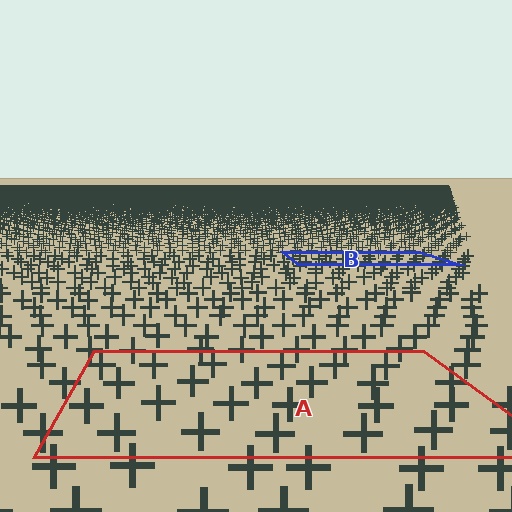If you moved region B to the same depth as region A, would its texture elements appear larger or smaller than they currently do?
They would appear larger. At a closer depth, the same texture elements are projected at a bigger on-screen size.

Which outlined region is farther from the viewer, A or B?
Region B is farther from the viewer — the texture elements inside it appear smaller and more densely packed.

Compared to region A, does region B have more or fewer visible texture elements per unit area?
Region B has more texture elements per unit area — they are packed more densely because it is farther away.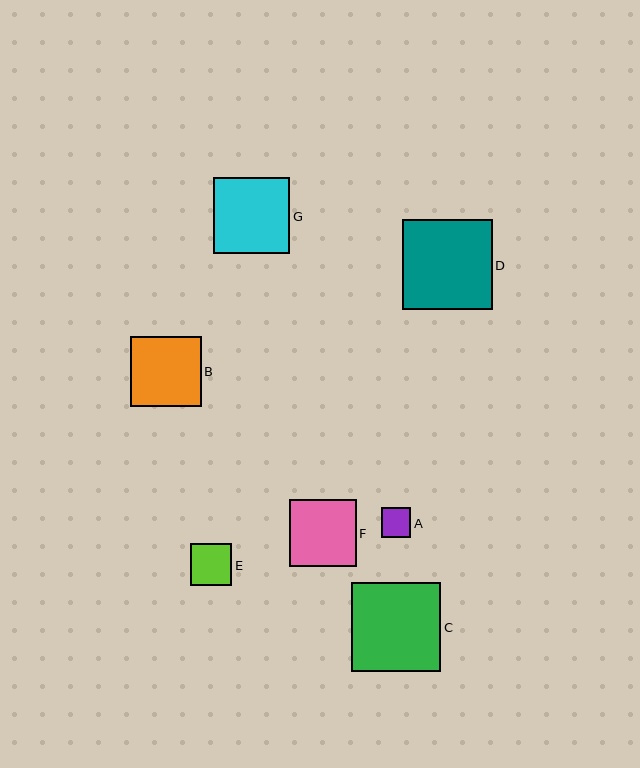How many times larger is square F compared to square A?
Square F is approximately 2.3 times the size of square A.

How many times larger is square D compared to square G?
Square D is approximately 1.2 times the size of square G.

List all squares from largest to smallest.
From largest to smallest: D, C, G, B, F, E, A.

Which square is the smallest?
Square A is the smallest with a size of approximately 29 pixels.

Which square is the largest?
Square D is the largest with a size of approximately 90 pixels.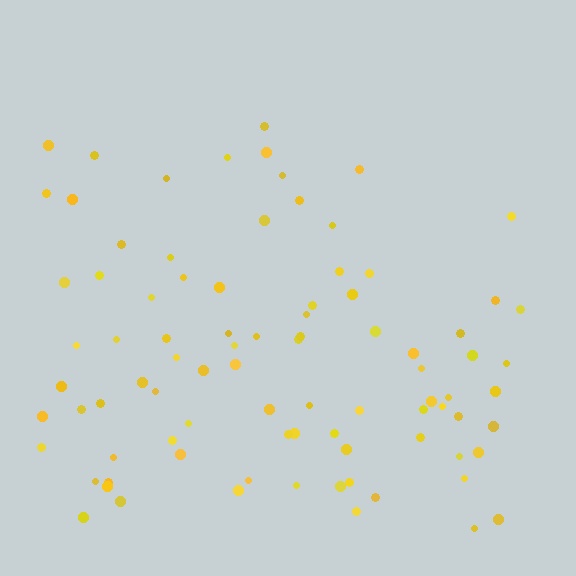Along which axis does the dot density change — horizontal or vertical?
Vertical.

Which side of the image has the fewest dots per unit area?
The top.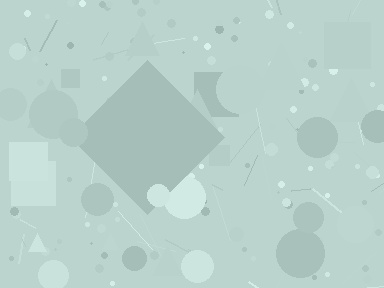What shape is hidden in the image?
A diamond is hidden in the image.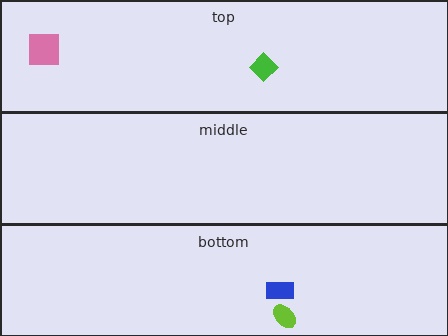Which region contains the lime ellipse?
The bottom region.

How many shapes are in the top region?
2.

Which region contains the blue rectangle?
The bottom region.